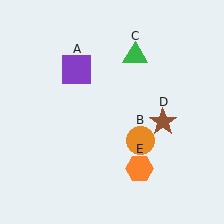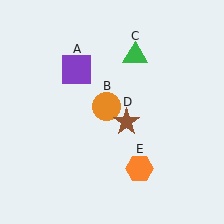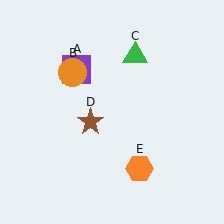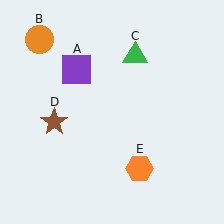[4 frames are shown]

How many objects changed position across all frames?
2 objects changed position: orange circle (object B), brown star (object D).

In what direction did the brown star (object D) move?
The brown star (object D) moved left.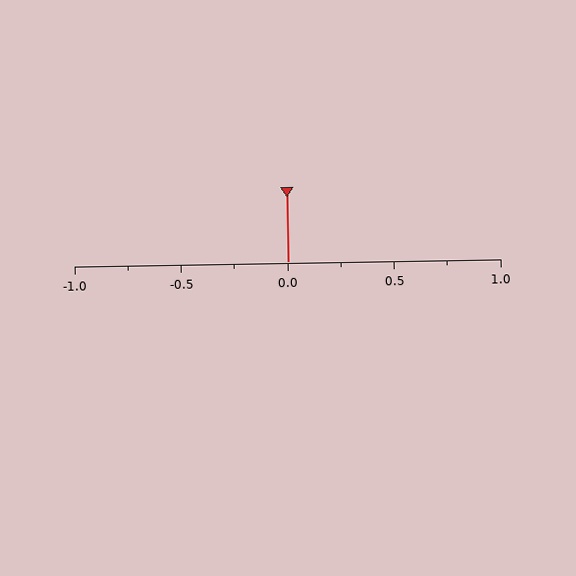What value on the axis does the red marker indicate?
The marker indicates approximately 0.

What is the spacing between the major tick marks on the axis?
The major ticks are spaced 0.5 apart.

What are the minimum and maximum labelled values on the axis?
The axis runs from -1.0 to 1.0.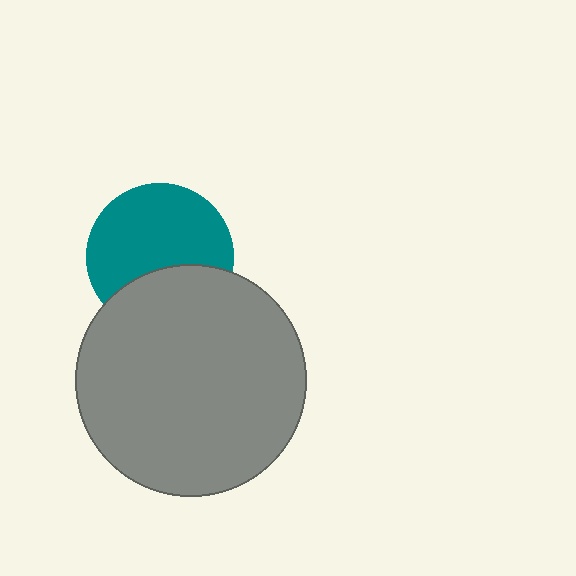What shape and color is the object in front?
The object in front is a gray circle.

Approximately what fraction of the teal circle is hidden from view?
Roughly 34% of the teal circle is hidden behind the gray circle.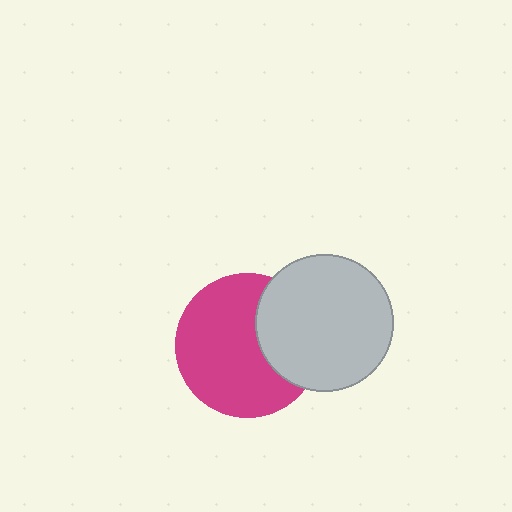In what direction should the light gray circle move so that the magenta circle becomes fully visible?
The light gray circle should move right. That is the shortest direction to clear the overlap and leave the magenta circle fully visible.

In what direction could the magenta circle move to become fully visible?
The magenta circle could move left. That would shift it out from behind the light gray circle entirely.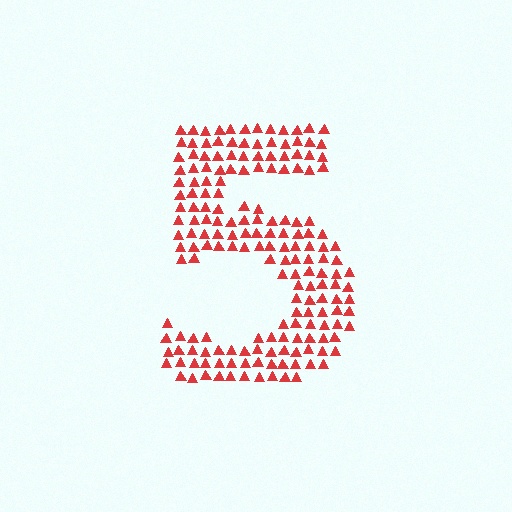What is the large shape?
The large shape is the digit 5.